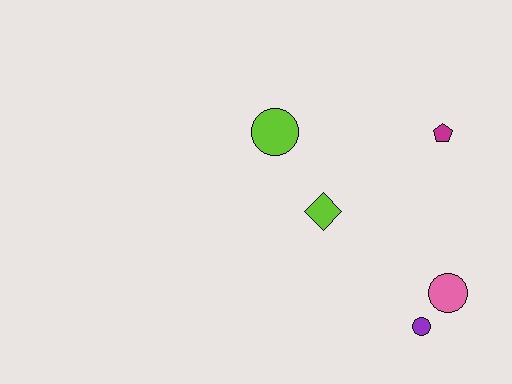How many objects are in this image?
There are 5 objects.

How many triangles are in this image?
There are no triangles.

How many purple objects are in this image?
There is 1 purple object.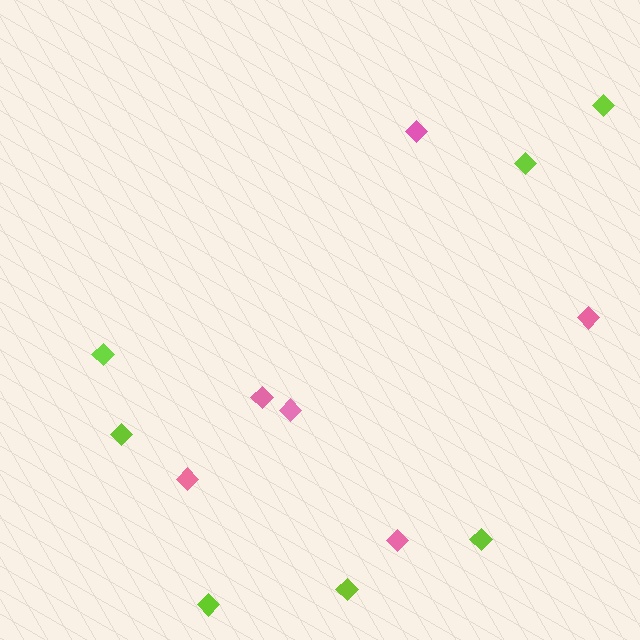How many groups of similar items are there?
There are 2 groups: one group of lime diamonds (7) and one group of pink diamonds (6).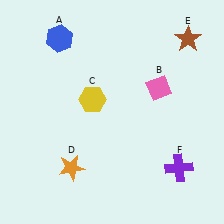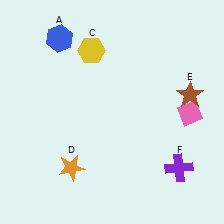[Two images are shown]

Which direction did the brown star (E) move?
The brown star (E) moved down.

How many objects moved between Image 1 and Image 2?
3 objects moved between the two images.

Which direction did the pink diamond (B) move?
The pink diamond (B) moved right.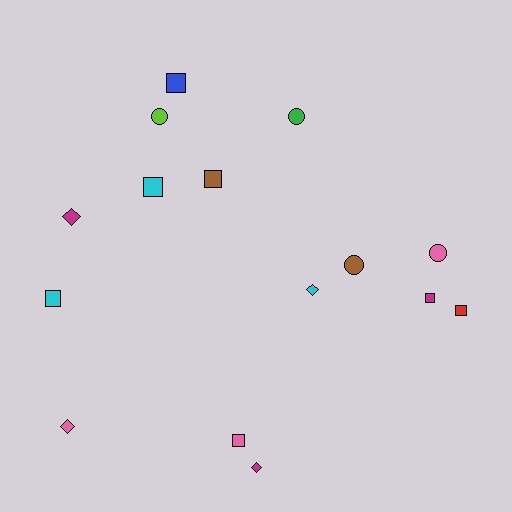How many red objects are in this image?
There is 1 red object.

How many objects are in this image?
There are 15 objects.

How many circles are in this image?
There are 4 circles.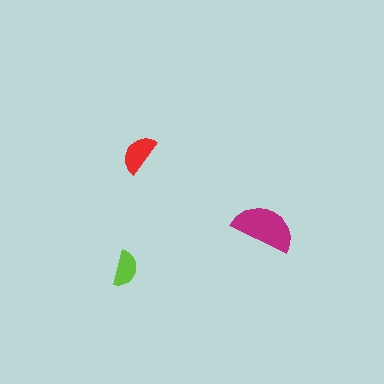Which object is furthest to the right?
The magenta semicircle is rightmost.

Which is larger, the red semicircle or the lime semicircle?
The red one.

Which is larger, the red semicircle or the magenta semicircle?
The magenta one.